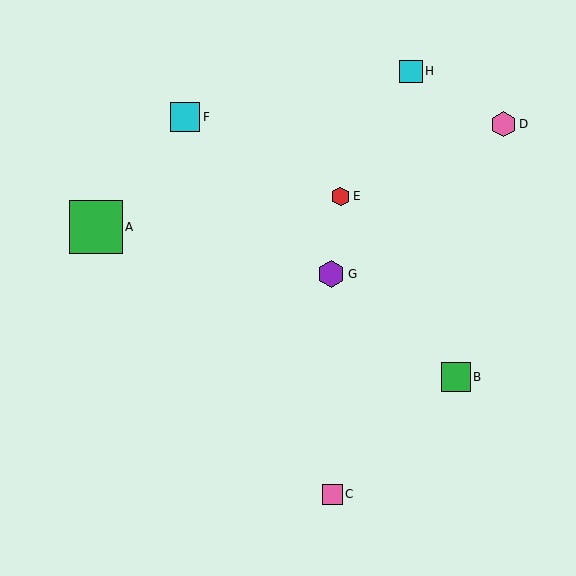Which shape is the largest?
The green square (labeled A) is the largest.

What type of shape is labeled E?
Shape E is a red hexagon.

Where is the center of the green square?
The center of the green square is at (456, 377).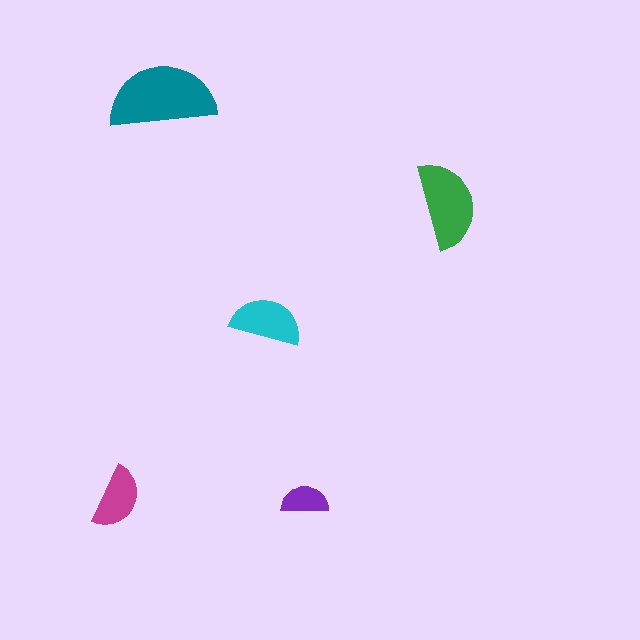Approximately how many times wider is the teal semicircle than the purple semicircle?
About 2 times wider.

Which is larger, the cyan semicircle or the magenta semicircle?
The cyan one.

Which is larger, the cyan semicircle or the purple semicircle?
The cyan one.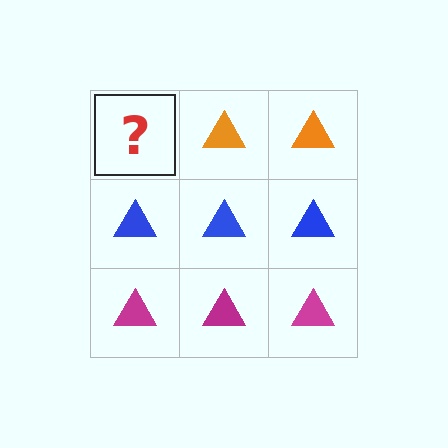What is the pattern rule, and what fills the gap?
The rule is that each row has a consistent color. The gap should be filled with an orange triangle.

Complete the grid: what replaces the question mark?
The question mark should be replaced with an orange triangle.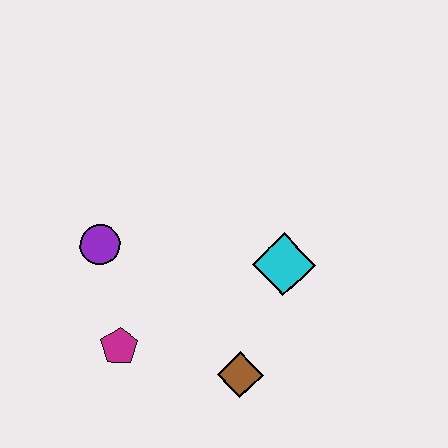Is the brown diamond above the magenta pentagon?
No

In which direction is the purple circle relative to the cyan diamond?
The purple circle is to the left of the cyan diamond.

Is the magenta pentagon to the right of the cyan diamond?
No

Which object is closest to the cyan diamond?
The brown diamond is closest to the cyan diamond.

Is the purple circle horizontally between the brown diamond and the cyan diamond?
No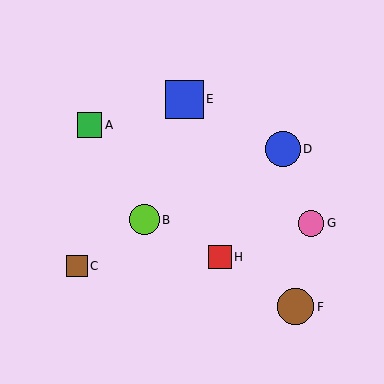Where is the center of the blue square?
The center of the blue square is at (184, 99).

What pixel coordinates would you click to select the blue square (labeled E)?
Click at (184, 99) to select the blue square E.